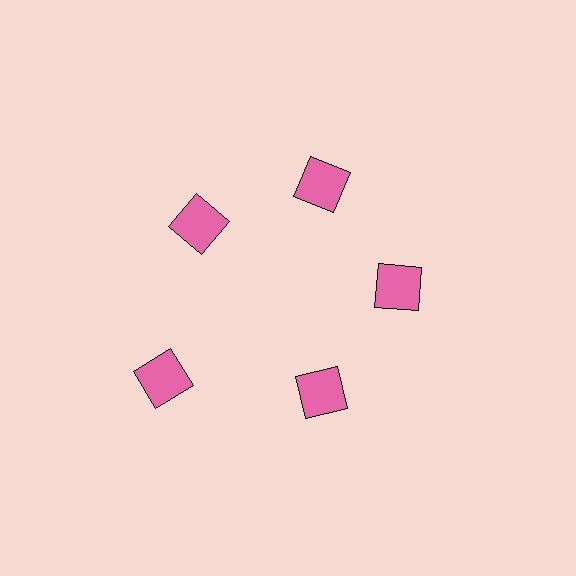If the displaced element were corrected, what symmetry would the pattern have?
It would have 5-fold rotational symmetry — the pattern would map onto itself every 72 degrees.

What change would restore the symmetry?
The symmetry would be restored by moving it inward, back onto the ring so that all 5 squares sit at equal angles and equal distance from the center.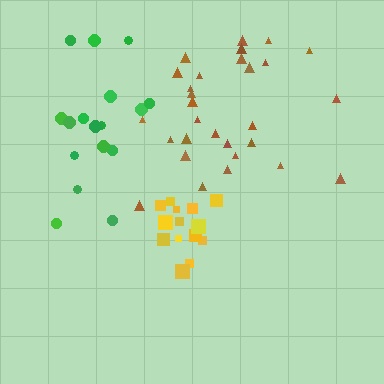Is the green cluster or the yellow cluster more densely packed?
Yellow.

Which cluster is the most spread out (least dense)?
Green.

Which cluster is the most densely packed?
Yellow.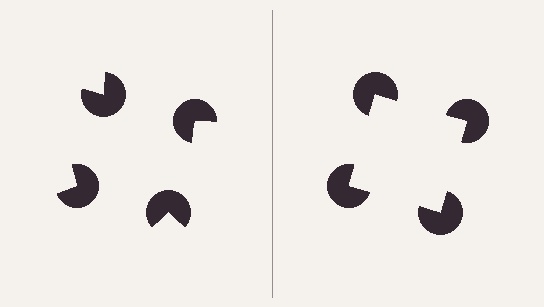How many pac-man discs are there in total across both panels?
8 — 4 on each side.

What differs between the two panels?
The pac-man discs are positioned identically on both sides; only the wedge orientations differ. On the right they align to a square; on the left they are misaligned.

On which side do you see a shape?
An illusory square appears on the right side. On the left side the wedge cuts are rotated, so no coherent shape forms.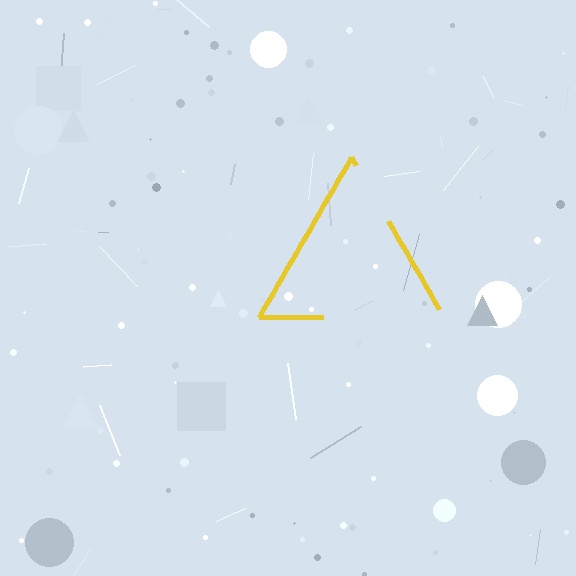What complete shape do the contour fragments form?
The contour fragments form a triangle.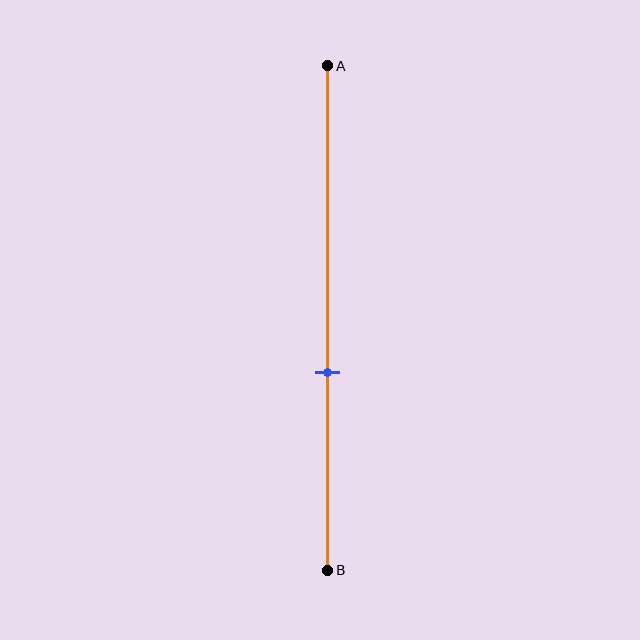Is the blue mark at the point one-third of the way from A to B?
No, the mark is at about 60% from A, not at the 33% one-third point.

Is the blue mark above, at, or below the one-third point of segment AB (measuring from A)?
The blue mark is below the one-third point of segment AB.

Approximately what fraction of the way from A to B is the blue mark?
The blue mark is approximately 60% of the way from A to B.